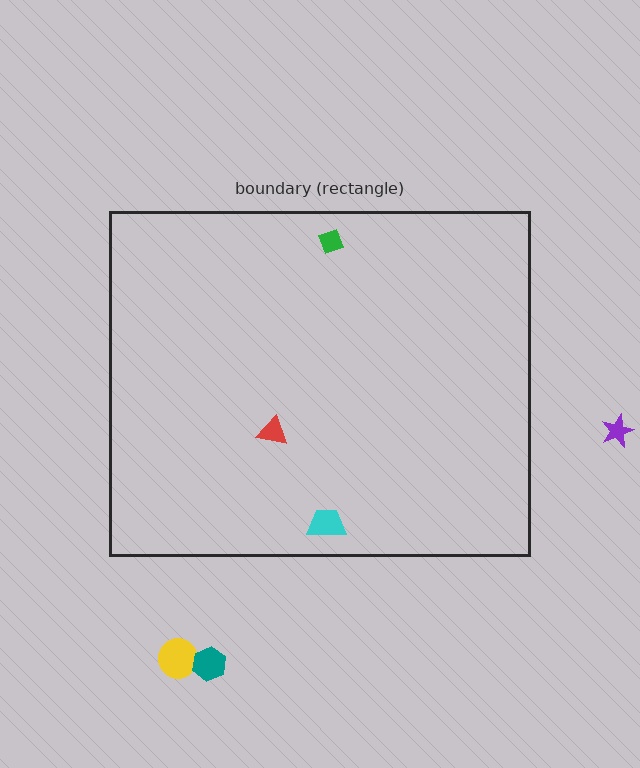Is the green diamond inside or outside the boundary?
Inside.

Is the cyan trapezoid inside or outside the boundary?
Inside.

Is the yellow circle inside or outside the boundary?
Outside.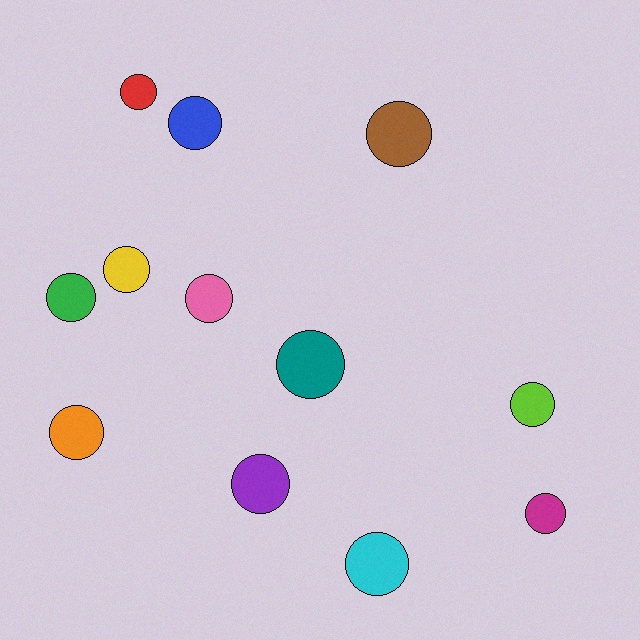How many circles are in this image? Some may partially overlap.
There are 12 circles.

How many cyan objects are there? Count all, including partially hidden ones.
There is 1 cyan object.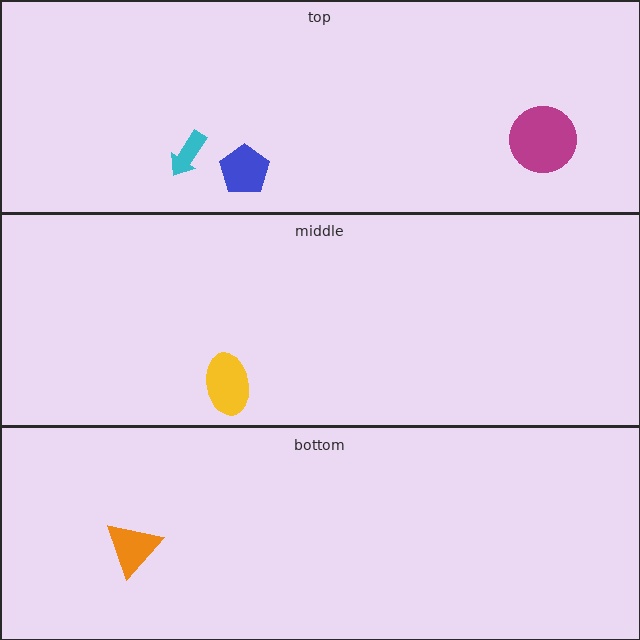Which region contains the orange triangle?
The bottom region.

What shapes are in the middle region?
The yellow ellipse.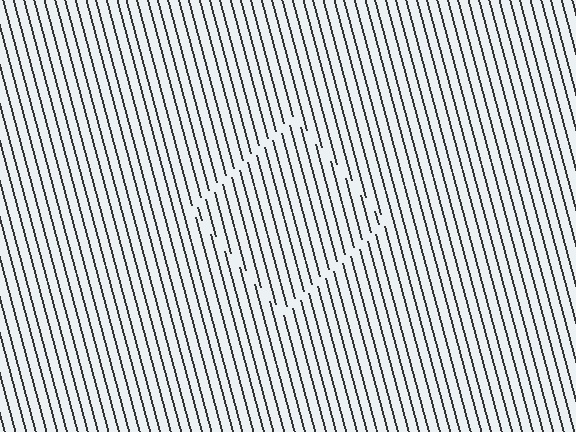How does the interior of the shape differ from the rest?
The interior of the shape contains the same grating, shifted by half a period — the contour is defined by the phase discontinuity where line-ends from the inner and outer gratings abut.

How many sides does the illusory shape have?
4 sides — the line-ends trace a square.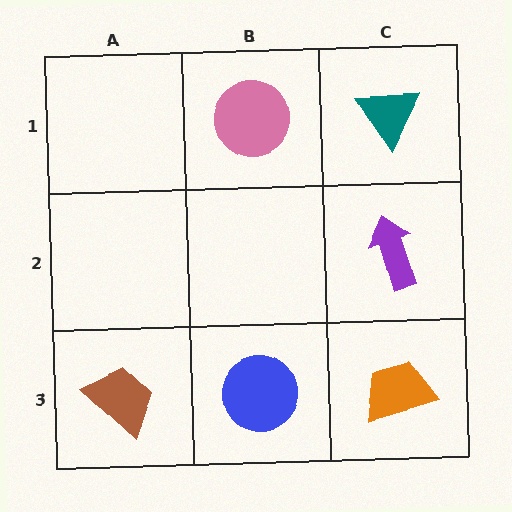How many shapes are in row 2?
1 shape.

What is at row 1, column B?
A pink circle.